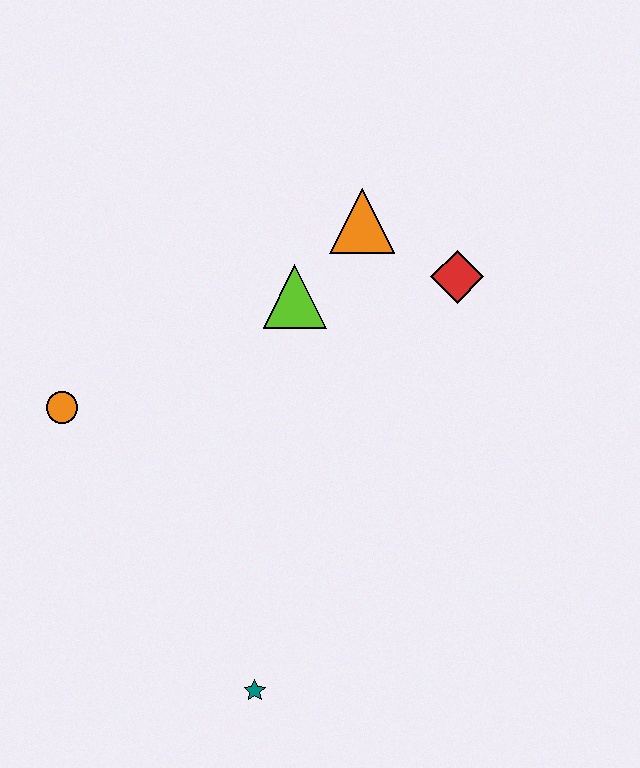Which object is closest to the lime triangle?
The orange triangle is closest to the lime triangle.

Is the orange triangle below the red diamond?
No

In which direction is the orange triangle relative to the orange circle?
The orange triangle is to the right of the orange circle.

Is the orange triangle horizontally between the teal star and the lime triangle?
No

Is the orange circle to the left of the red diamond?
Yes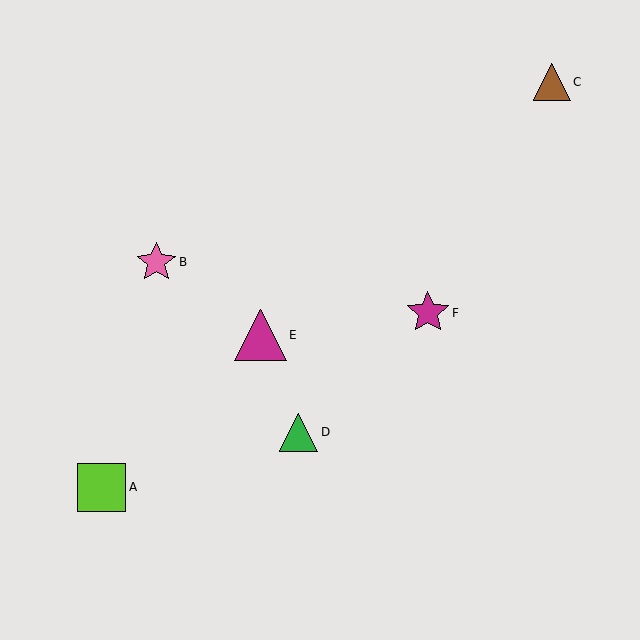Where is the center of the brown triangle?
The center of the brown triangle is at (552, 82).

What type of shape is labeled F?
Shape F is a magenta star.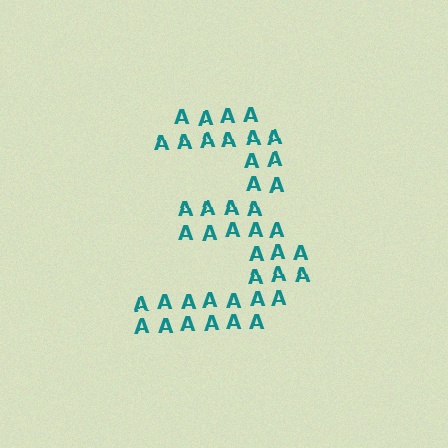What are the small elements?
The small elements are letter A's.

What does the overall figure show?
The overall figure shows the digit 3.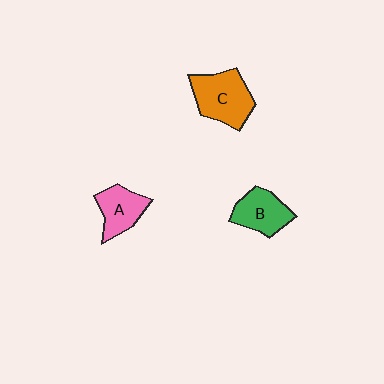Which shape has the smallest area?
Shape A (pink).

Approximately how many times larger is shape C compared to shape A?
Approximately 1.4 times.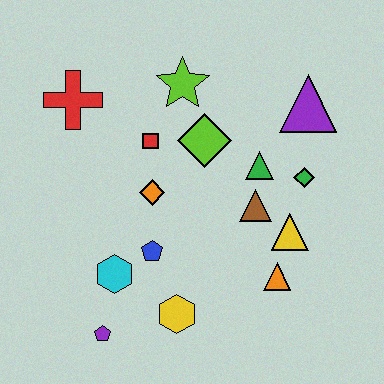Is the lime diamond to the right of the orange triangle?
No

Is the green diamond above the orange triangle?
Yes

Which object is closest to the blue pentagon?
The cyan hexagon is closest to the blue pentagon.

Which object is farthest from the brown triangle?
The red cross is farthest from the brown triangle.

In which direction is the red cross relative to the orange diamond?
The red cross is above the orange diamond.